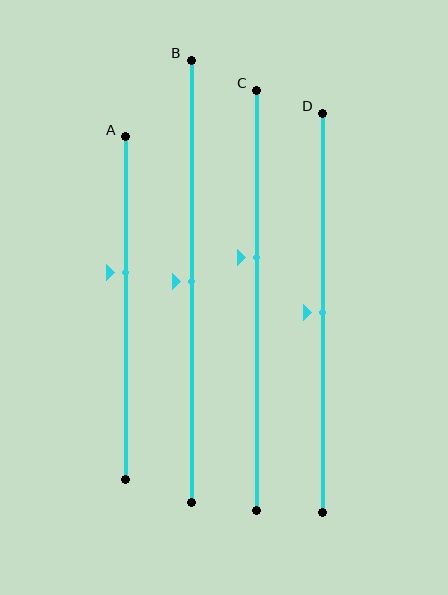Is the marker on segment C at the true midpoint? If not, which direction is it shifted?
No, the marker on segment C is shifted upward by about 10% of the segment length.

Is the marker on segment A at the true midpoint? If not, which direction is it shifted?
No, the marker on segment A is shifted upward by about 11% of the segment length.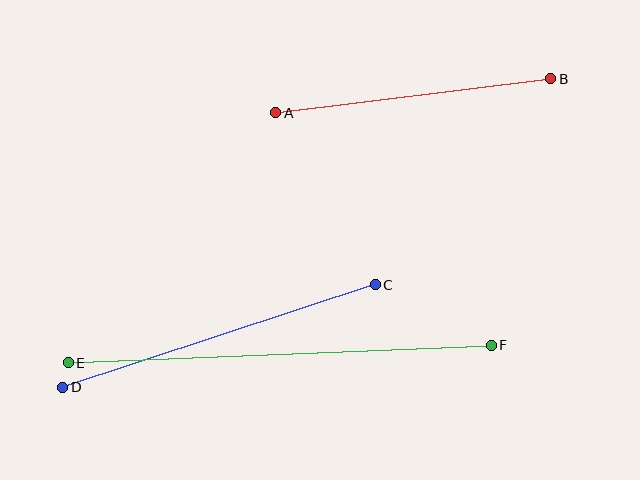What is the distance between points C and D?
The distance is approximately 329 pixels.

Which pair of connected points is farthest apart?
Points E and F are farthest apart.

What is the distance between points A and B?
The distance is approximately 277 pixels.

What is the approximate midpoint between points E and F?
The midpoint is at approximately (280, 354) pixels.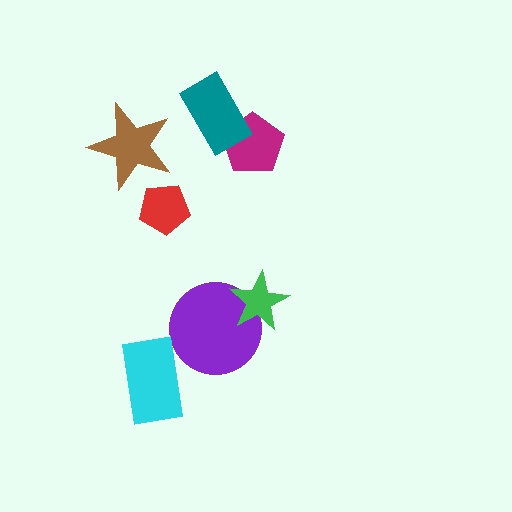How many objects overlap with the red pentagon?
0 objects overlap with the red pentagon.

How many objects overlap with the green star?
1 object overlaps with the green star.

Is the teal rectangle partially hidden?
No, no other shape covers it.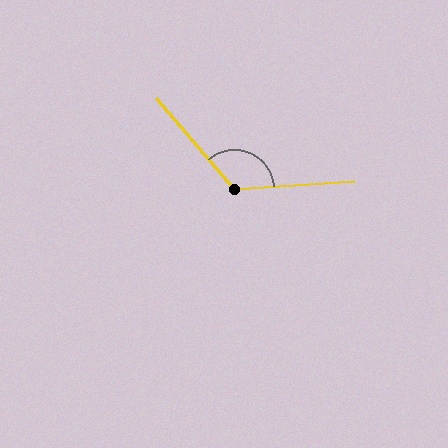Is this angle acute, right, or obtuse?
It is obtuse.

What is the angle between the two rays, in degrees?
Approximately 127 degrees.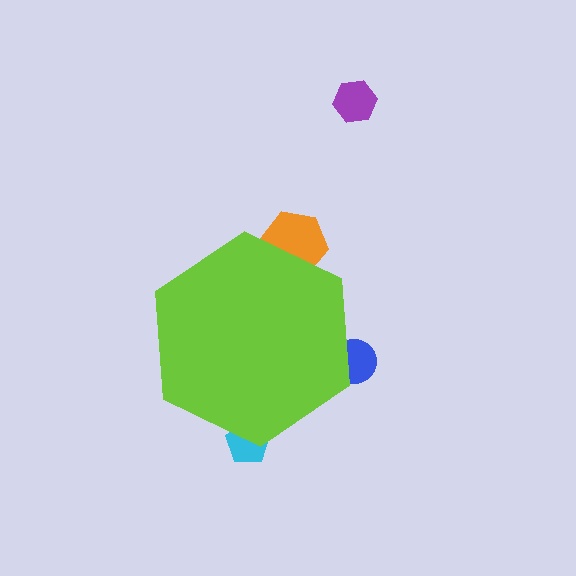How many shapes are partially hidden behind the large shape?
3 shapes are partially hidden.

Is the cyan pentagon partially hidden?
Yes, the cyan pentagon is partially hidden behind the lime hexagon.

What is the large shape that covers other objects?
A lime hexagon.